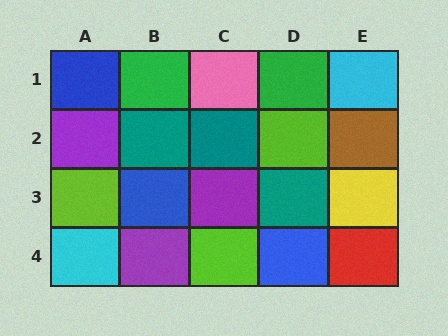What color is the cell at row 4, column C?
Lime.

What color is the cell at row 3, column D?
Teal.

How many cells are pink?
1 cell is pink.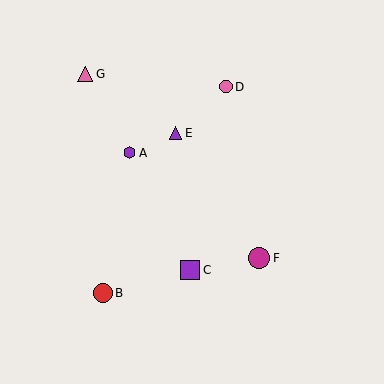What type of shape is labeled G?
Shape G is a pink triangle.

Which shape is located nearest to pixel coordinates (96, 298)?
The red circle (labeled B) at (103, 293) is nearest to that location.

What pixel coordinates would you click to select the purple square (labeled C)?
Click at (190, 270) to select the purple square C.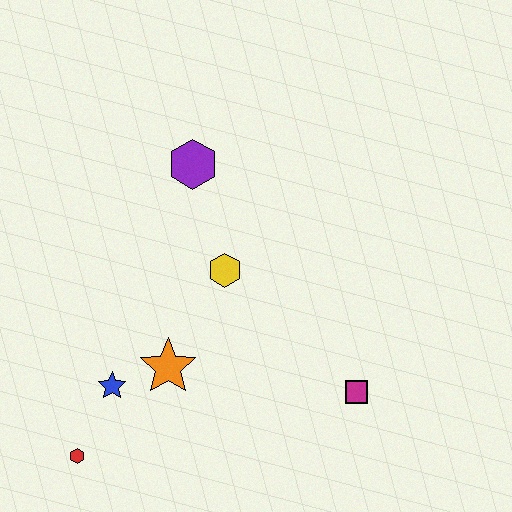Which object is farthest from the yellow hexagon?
The red hexagon is farthest from the yellow hexagon.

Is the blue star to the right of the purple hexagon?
No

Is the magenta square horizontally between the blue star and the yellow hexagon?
No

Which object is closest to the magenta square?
The yellow hexagon is closest to the magenta square.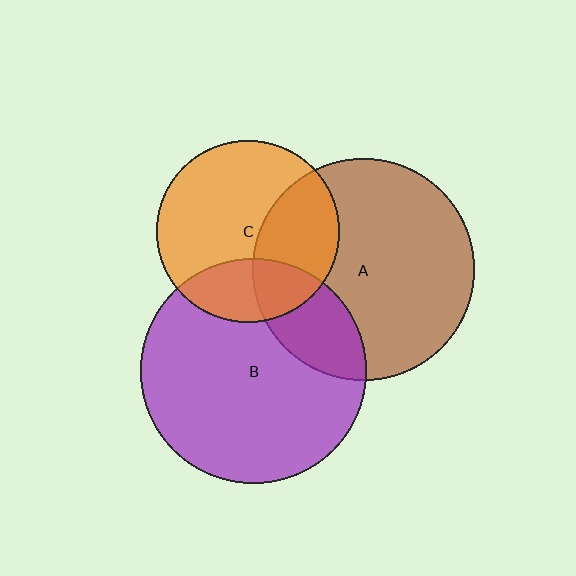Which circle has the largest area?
Circle B (purple).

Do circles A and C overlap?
Yes.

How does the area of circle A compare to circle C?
Approximately 1.5 times.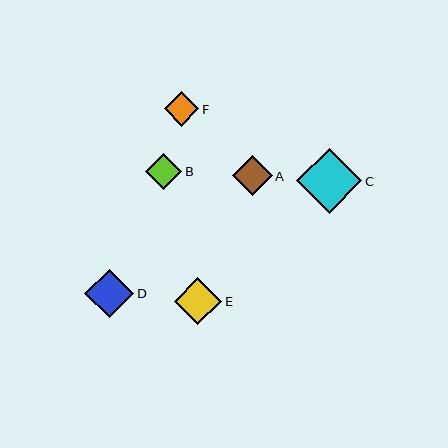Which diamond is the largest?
Diamond C is the largest with a size of approximately 65 pixels.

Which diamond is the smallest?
Diamond F is the smallest with a size of approximately 34 pixels.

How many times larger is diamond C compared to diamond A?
Diamond C is approximately 1.6 times the size of diamond A.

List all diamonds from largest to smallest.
From largest to smallest: C, D, E, A, B, F.